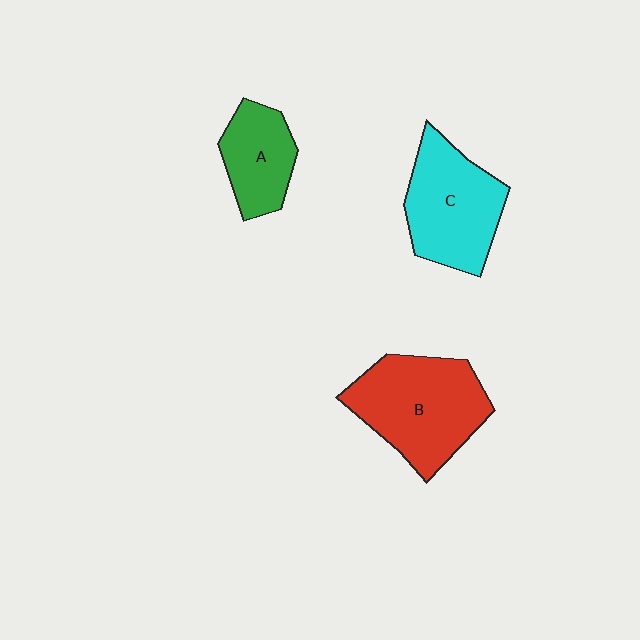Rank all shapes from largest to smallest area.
From largest to smallest: B (red), C (cyan), A (green).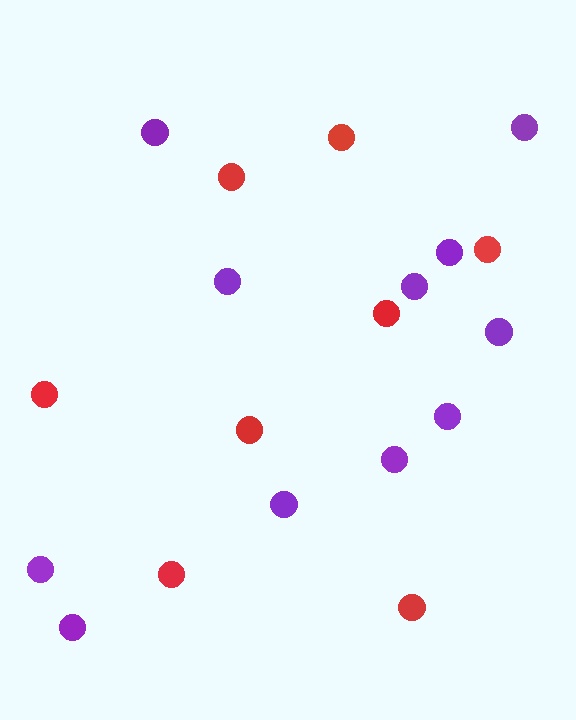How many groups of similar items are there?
There are 2 groups: one group of red circles (8) and one group of purple circles (11).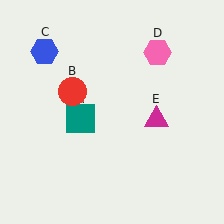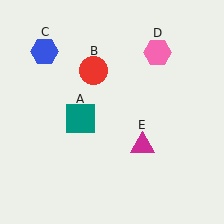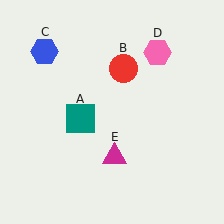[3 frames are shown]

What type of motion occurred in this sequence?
The red circle (object B), magenta triangle (object E) rotated clockwise around the center of the scene.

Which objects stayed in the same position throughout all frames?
Teal square (object A) and blue hexagon (object C) and pink hexagon (object D) remained stationary.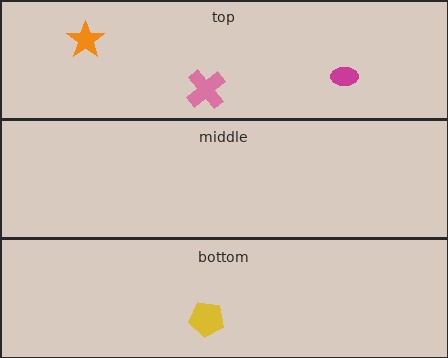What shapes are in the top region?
The magenta ellipse, the orange star, the pink cross.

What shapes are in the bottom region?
The yellow pentagon.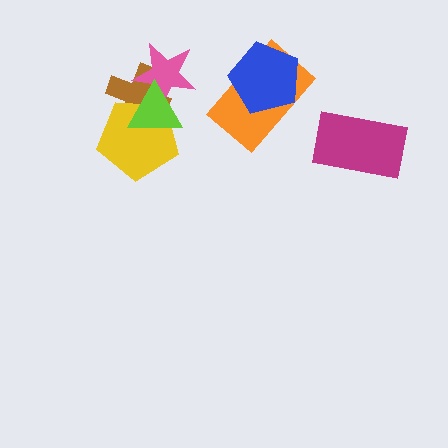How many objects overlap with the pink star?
3 objects overlap with the pink star.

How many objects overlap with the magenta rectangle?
0 objects overlap with the magenta rectangle.